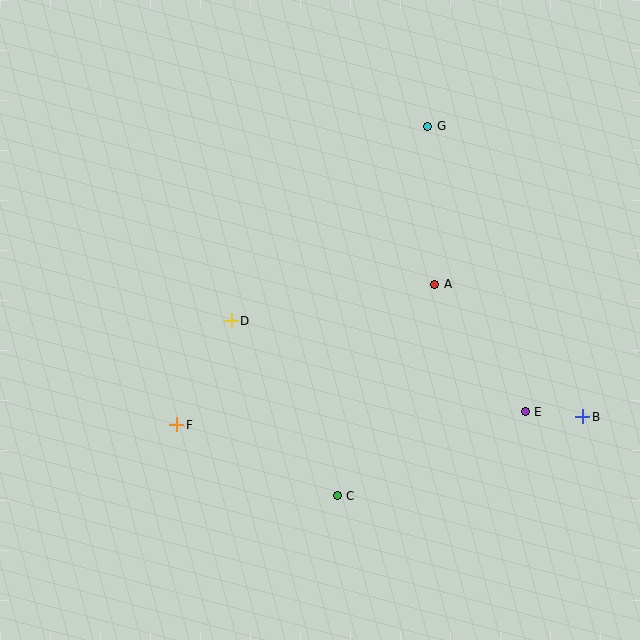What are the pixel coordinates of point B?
Point B is at (583, 417).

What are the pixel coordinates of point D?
Point D is at (231, 321).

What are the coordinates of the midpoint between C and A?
The midpoint between C and A is at (386, 390).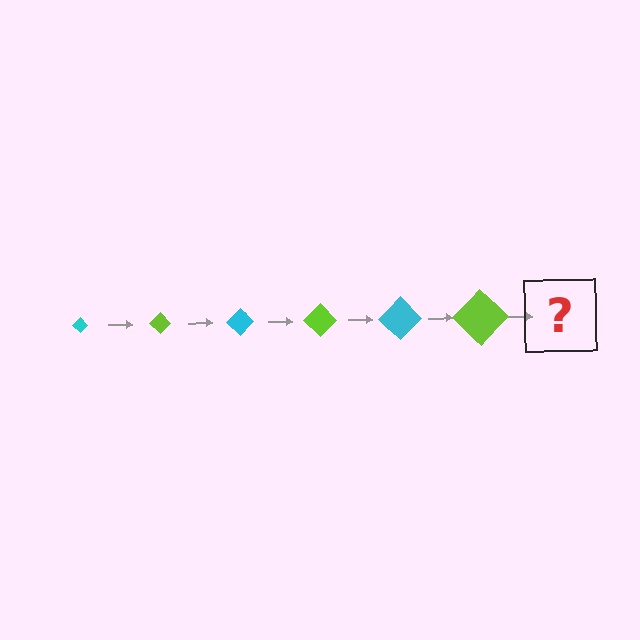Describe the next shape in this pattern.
It should be a cyan diamond, larger than the previous one.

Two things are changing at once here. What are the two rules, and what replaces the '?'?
The two rules are that the diamond grows larger each step and the color cycles through cyan and lime. The '?' should be a cyan diamond, larger than the previous one.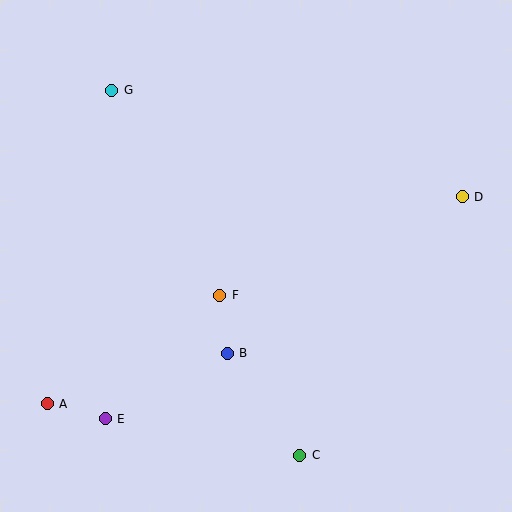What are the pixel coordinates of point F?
Point F is at (220, 295).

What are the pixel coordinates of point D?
Point D is at (462, 197).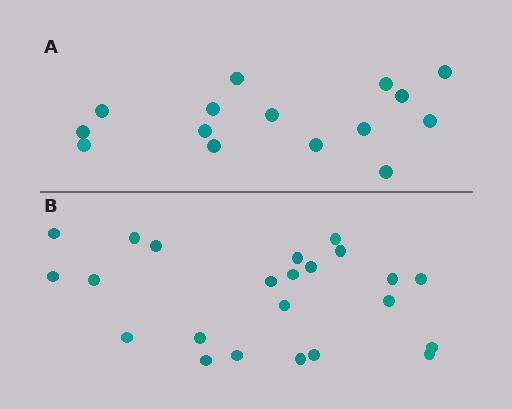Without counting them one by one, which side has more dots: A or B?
Region B (the bottom region) has more dots.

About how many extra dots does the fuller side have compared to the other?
Region B has roughly 8 or so more dots than region A.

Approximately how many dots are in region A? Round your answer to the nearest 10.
About 20 dots. (The exact count is 15, which rounds to 20.)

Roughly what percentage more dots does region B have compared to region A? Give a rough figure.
About 55% more.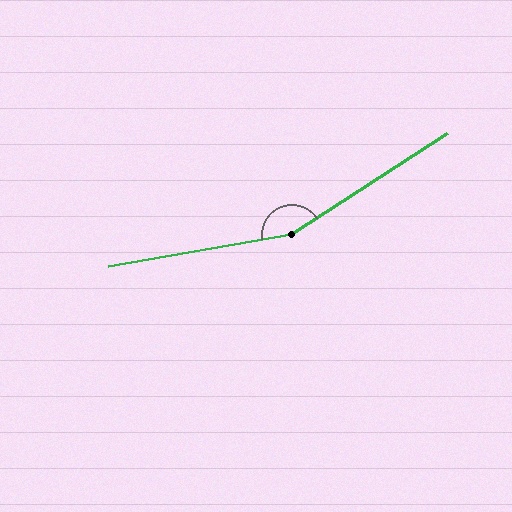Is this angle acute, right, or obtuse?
It is obtuse.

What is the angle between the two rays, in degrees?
Approximately 157 degrees.